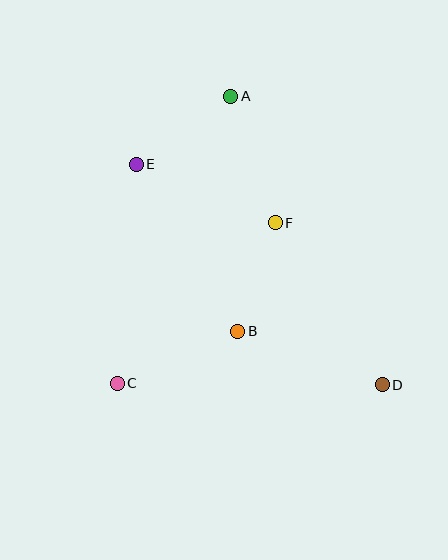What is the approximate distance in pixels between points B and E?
The distance between B and E is approximately 196 pixels.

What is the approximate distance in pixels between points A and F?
The distance between A and F is approximately 134 pixels.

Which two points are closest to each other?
Points B and F are closest to each other.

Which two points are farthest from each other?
Points D and E are farthest from each other.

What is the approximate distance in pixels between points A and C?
The distance between A and C is approximately 309 pixels.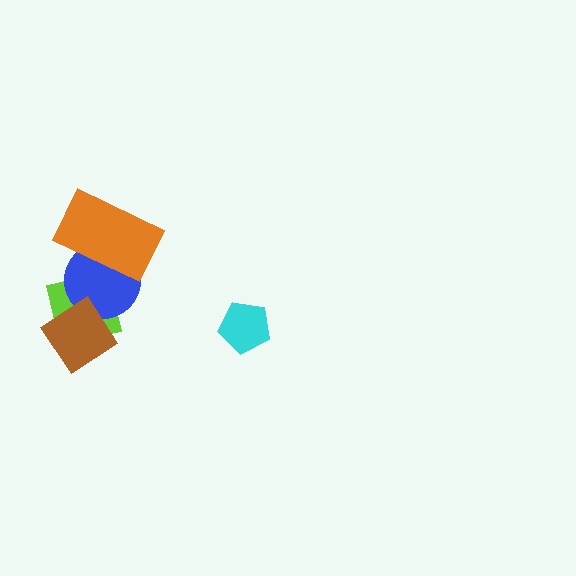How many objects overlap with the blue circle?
3 objects overlap with the blue circle.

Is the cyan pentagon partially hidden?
No, no other shape covers it.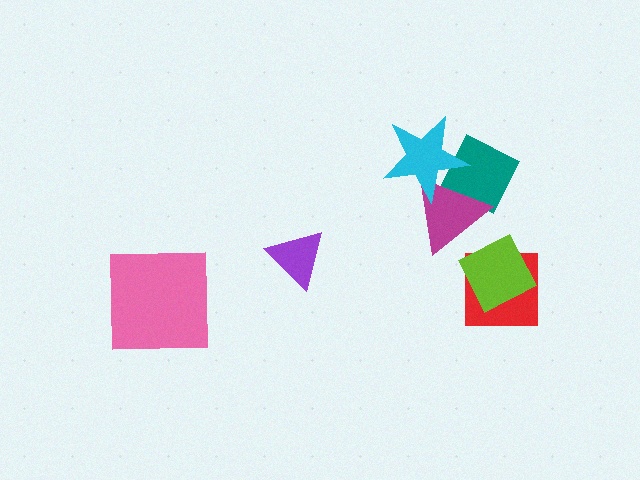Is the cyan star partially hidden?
No, no other shape covers it.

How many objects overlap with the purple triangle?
0 objects overlap with the purple triangle.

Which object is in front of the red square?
The lime square is in front of the red square.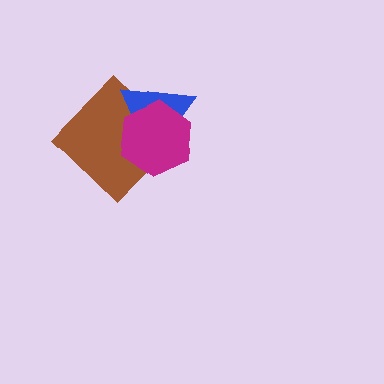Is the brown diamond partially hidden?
Yes, it is partially covered by another shape.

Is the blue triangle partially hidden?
Yes, it is partially covered by another shape.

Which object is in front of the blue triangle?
The magenta hexagon is in front of the blue triangle.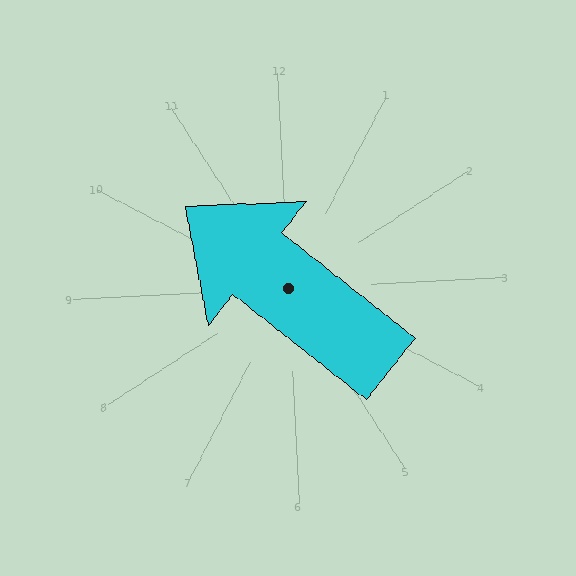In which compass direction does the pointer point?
Northwest.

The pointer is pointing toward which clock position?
Roughly 10 o'clock.